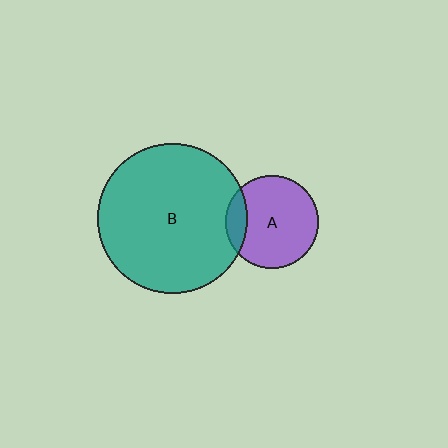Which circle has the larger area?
Circle B (teal).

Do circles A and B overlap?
Yes.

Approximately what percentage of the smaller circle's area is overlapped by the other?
Approximately 15%.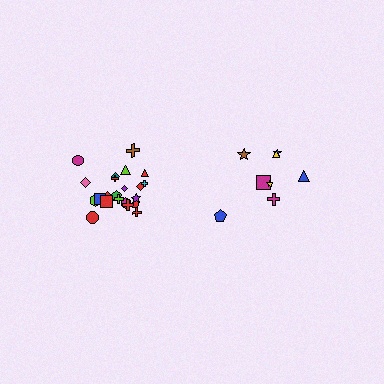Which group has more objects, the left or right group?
The left group.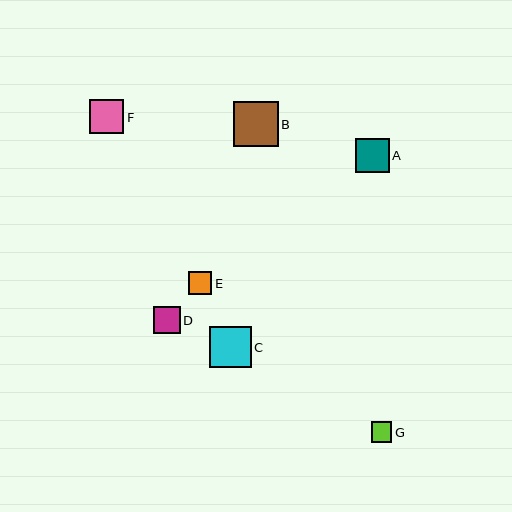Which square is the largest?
Square B is the largest with a size of approximately 44 pixels.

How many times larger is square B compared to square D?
Square B is approximately 1.6 times the size of square D.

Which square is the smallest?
Square G is the smallest with a size of approximately 21 pixels.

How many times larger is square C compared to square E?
Square C is approximately 1.8 times the size of square E.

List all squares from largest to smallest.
From largest to smallest: B, C, A, F, D, E, G.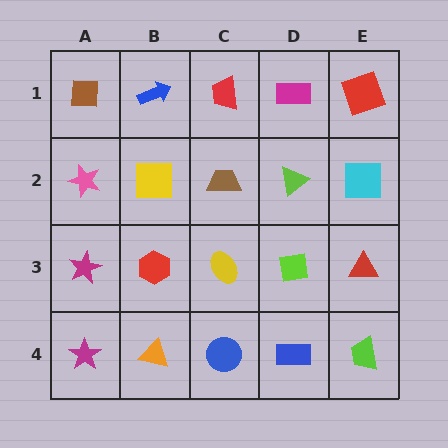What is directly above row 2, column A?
A brown square.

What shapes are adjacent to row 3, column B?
A yellow square (row 2, column B), an orange triangle (row 4, column B), a magenta star (row 3, column A), a yellow ellipse (row 3, column C).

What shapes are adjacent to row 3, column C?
A brown trapezoid (row 2, column C), a blue circle (row 4, column C), a red hexagon (row 3, column B), a lime square (row 3, column D).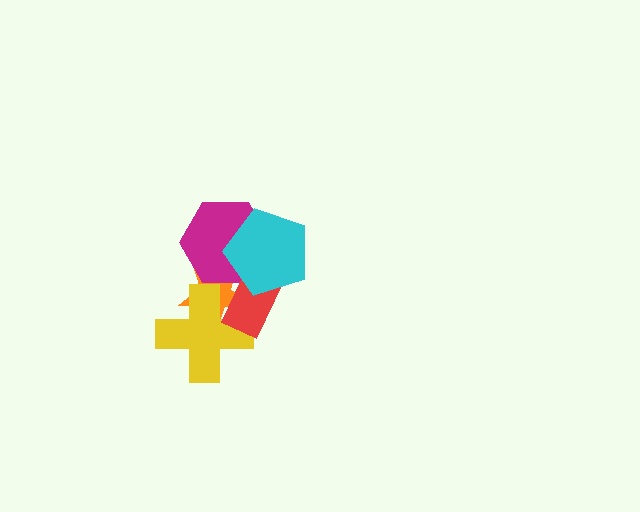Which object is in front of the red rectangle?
The cyan pentagon is in front of the red rectangle.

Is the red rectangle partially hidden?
Yes, it is partially covered by another shape.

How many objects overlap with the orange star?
4 objects overlap with the orange star.